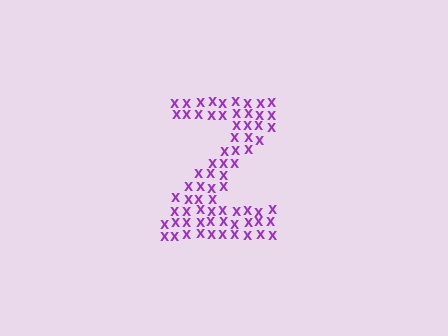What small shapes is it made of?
It is made of small letter X's.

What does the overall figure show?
The overall figure shows the letter Z.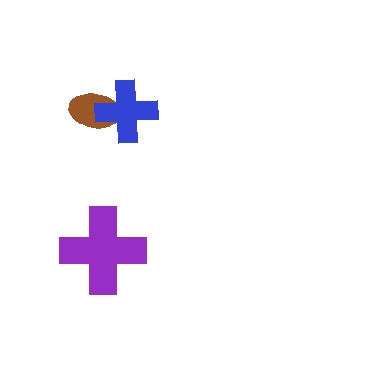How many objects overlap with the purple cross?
0 objects overlap with the purple cross.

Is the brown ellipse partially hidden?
Yes, it is partially covered by another shape.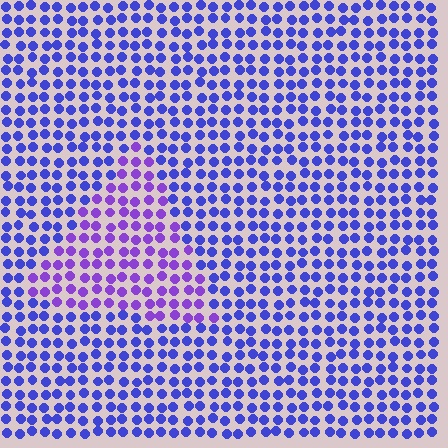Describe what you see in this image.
The image is filled with small blue elements in a uniform arrangement. A triangle-shaped region is visible where the elements are tinted to a slightly different hue, forming a subtle color boundary.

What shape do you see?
I see a triangle.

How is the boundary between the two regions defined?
The boundary is defined purely by a slight shift in hue (about 32 degrees). Spacing, size, and orientation are identical on both sides.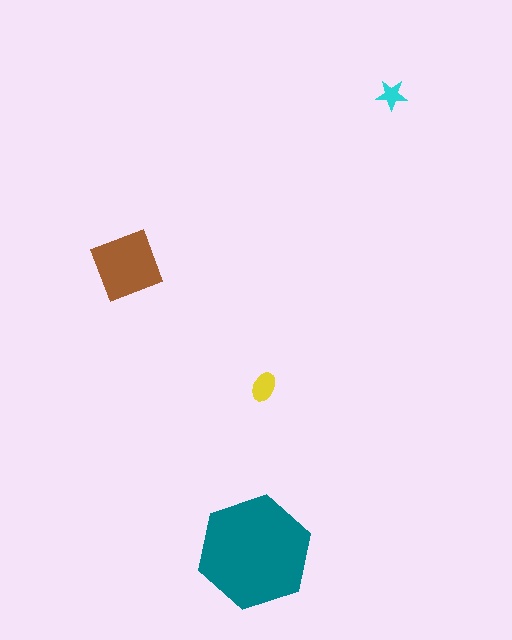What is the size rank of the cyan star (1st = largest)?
4th.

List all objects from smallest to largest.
The cyan star, the yellow ellipse, the brown square, the teal hexagon.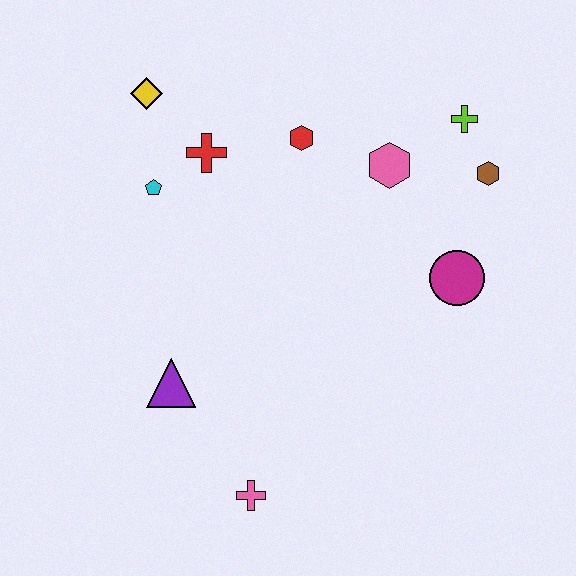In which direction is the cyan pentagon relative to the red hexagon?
The cyan pentagon is to the left of the red hexagon.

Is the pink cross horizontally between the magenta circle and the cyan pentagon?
Yes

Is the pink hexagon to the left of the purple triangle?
No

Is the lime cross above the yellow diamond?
No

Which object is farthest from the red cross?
The pink cross is farthest from the red cross.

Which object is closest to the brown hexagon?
The lime cross is closest to the brown hexagon.